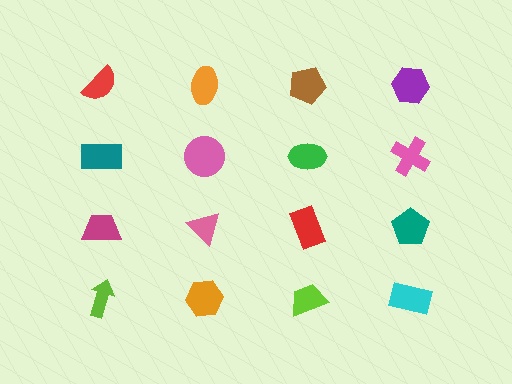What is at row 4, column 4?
A cyan rectangle.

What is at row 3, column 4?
A teal pentagon.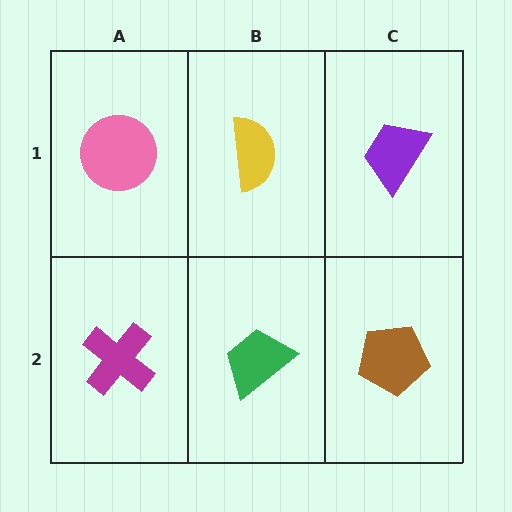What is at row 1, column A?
A pink circle.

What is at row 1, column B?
A yellow semicircle.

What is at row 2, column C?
A brown pentagon.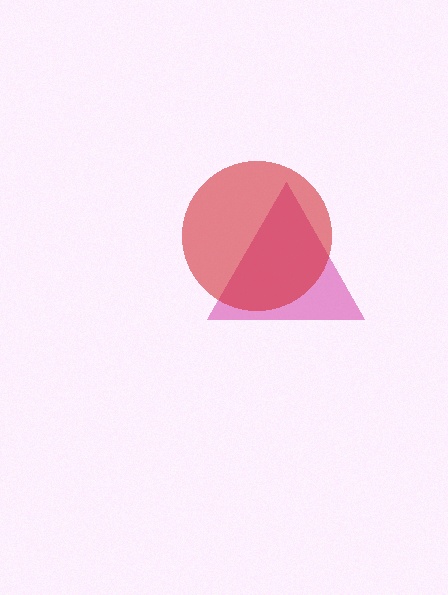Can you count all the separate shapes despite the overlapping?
Yes, there are 2 separate shapes.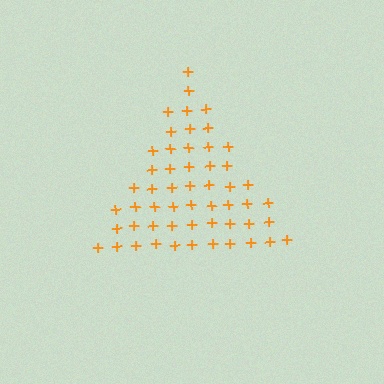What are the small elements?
The small elements are plus signs.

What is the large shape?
The large shape is a triangle.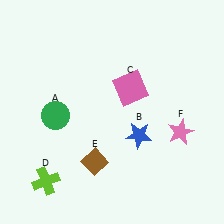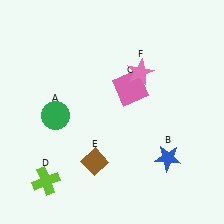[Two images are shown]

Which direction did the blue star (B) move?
The blue star (B) moved right.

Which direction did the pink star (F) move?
The pink star (F) moved up.